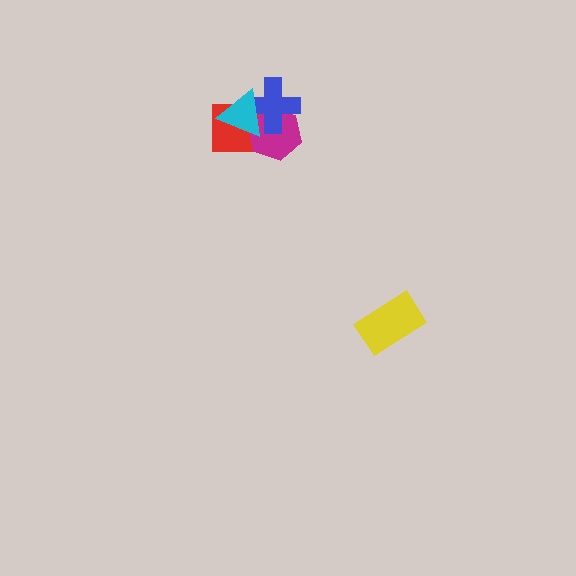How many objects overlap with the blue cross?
3 objects overlap with the blue cross.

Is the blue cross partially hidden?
Yes, it is partially covered by another shape.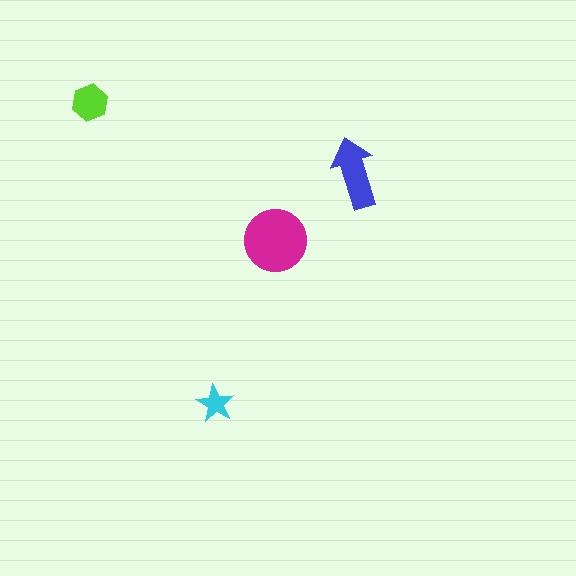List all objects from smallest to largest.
The cyan star, the lime hexagon, the blue arrow, the magenta circle.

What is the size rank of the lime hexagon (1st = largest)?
3rd.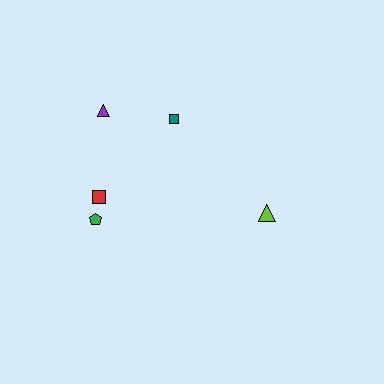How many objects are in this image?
There are 5 objects.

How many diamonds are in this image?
There are no diamonds.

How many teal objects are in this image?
There is 1 teal object.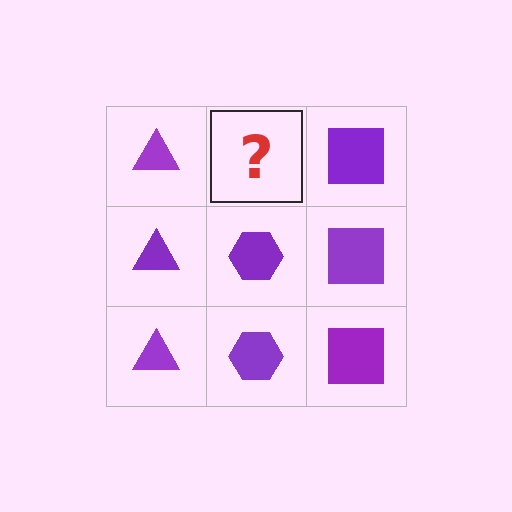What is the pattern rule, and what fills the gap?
The rule is that each column has a consistent shape. The gap should be filled with a purple hexagon.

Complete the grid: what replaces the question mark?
The question mark should be replaced with a purple hexagon.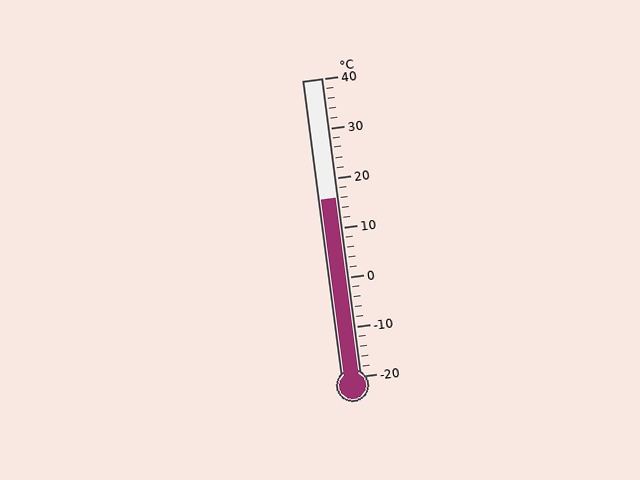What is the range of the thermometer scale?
The thermometer scale ranges from -20°C to 40°C.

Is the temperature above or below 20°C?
The temperature is below 20°C.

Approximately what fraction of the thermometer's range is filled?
The thermometer is filled to approximately 60% of its range.